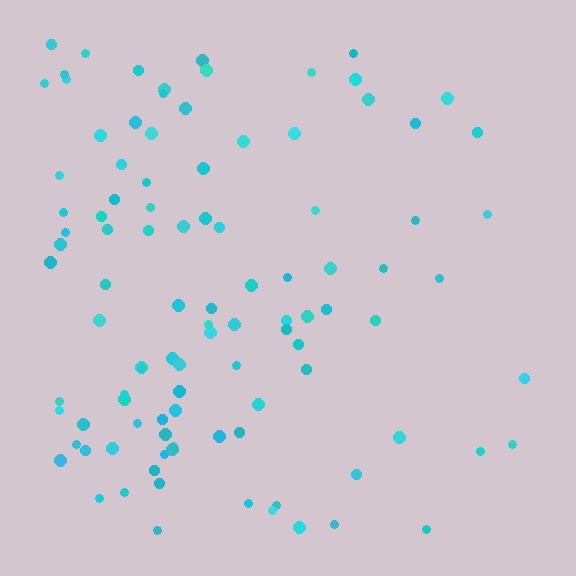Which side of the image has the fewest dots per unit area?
The right.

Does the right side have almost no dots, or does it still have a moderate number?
Still a moderate number, just noticeably fewer than the left.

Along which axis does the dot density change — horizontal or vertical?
Horizontal.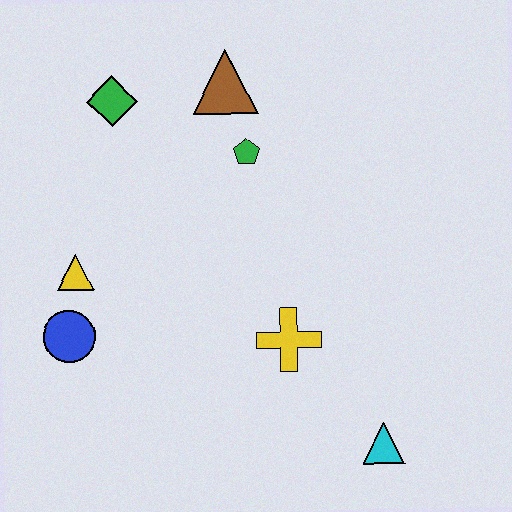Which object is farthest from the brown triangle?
The cyan triangle is farthest from the brown triangle.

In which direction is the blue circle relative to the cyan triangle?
The blue circle is to the left of the cyan triangle.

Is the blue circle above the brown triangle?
No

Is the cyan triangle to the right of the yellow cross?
Yes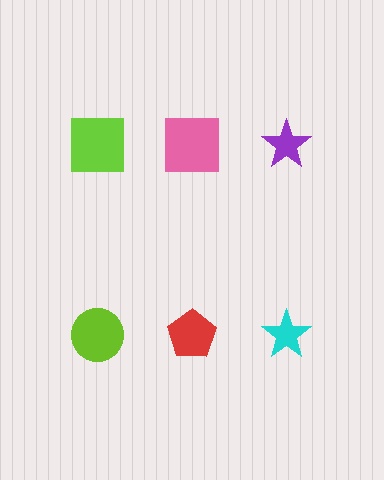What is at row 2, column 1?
A lime circle.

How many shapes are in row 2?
3 shapes.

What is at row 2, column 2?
A red pentagon.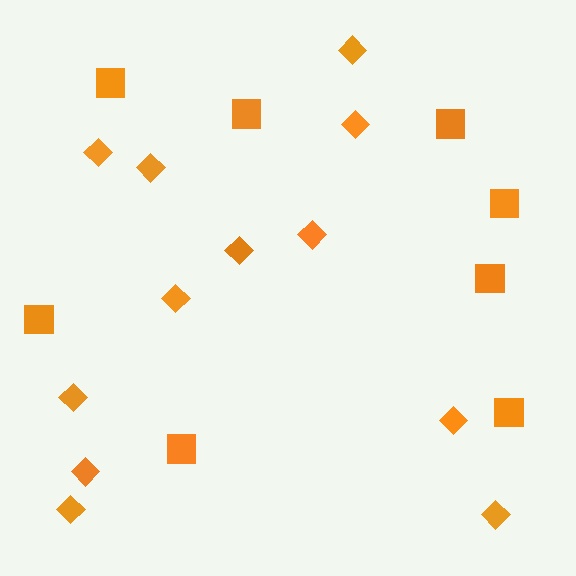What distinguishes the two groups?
There are 2 groups: one group of diamonds (12) and one group of squares (8).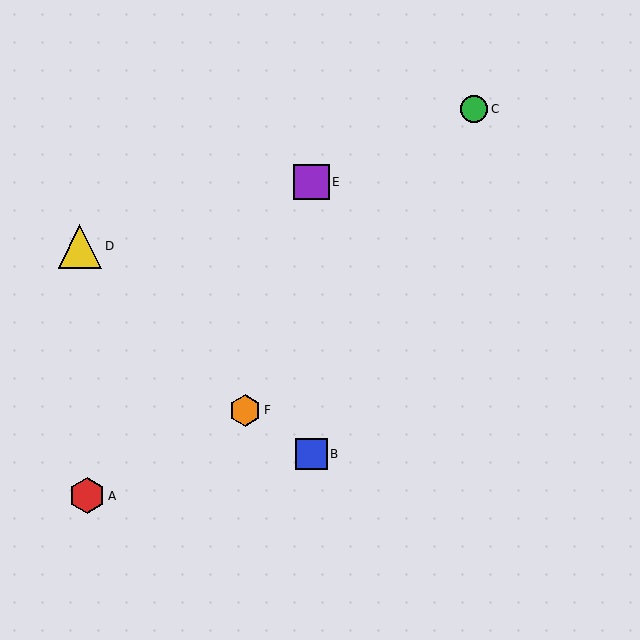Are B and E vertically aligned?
Yes, both are at x≈312.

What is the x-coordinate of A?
Object A is at x≈87.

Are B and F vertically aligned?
No, B is at x≈312 and F is at x≈245.